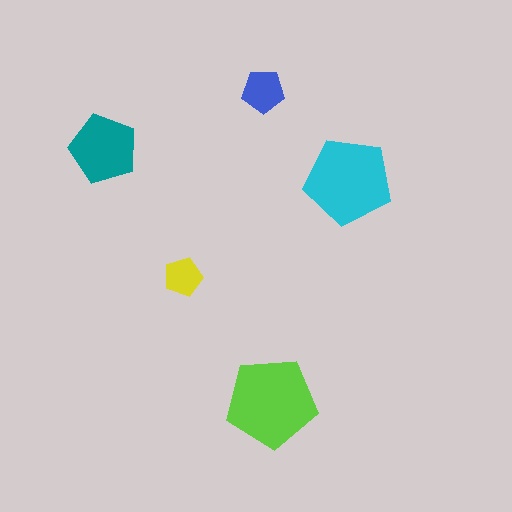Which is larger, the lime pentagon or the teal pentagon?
The lime one.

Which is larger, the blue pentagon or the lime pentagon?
The lime one.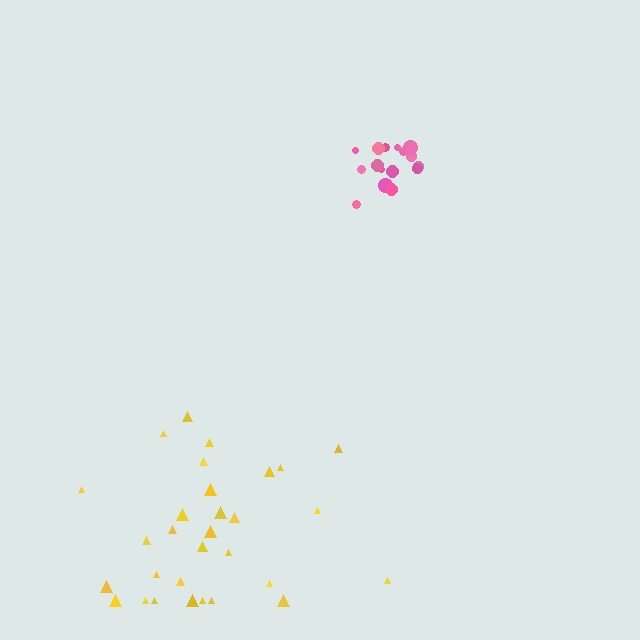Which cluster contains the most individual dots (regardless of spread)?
Yellow (30).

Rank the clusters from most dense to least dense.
pink, yellow.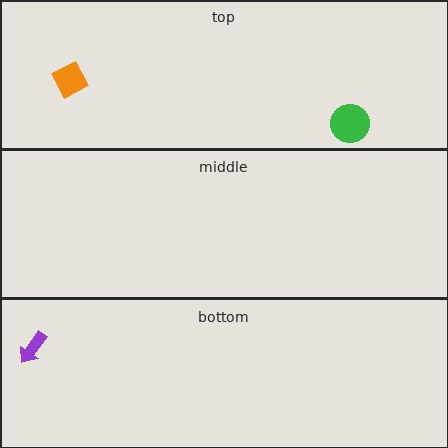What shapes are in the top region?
The orange diamond, the green circle.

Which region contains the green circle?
The top region.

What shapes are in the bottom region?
The purple arrow.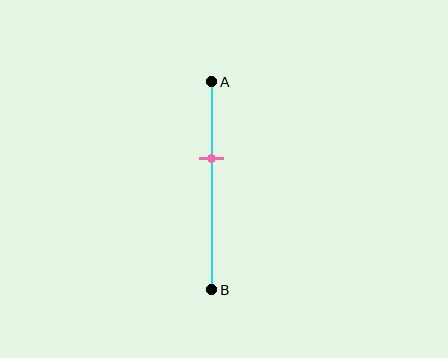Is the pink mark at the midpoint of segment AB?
No, the mark is at about 35% from A, not at the 50% midpoint.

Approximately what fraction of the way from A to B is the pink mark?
The pink mark is approximately 35% of the way from A to B.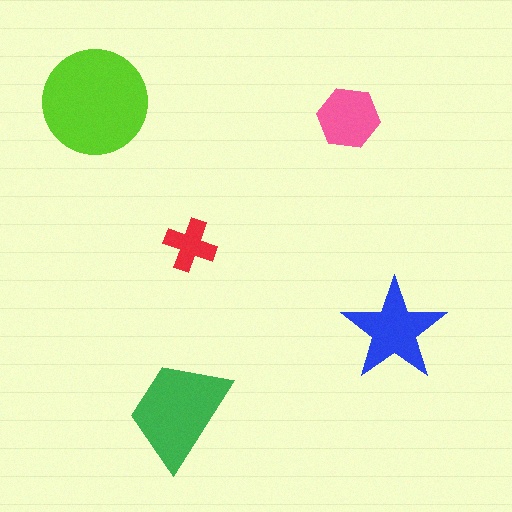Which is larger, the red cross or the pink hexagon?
The pink hexagon.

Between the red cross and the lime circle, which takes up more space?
The lime circle.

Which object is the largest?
The lime circle.